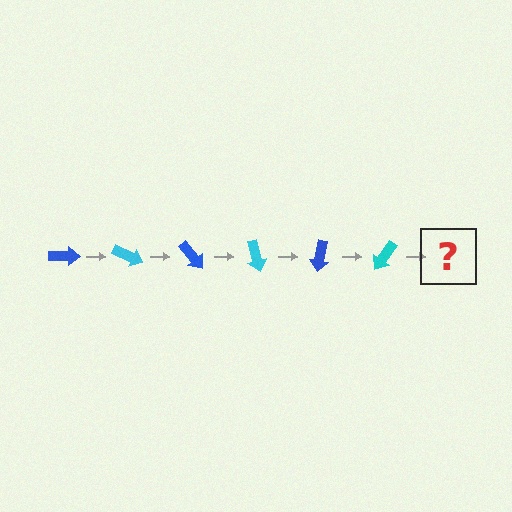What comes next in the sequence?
The next element should be a blue arrow, rotated 150 degrees from the start.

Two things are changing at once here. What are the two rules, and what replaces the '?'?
The two rules are that it rotates 25 degrees each step and the color cycles through blue and cyan. The '?' should be a blue arrow, rotated 150 degrees from the start.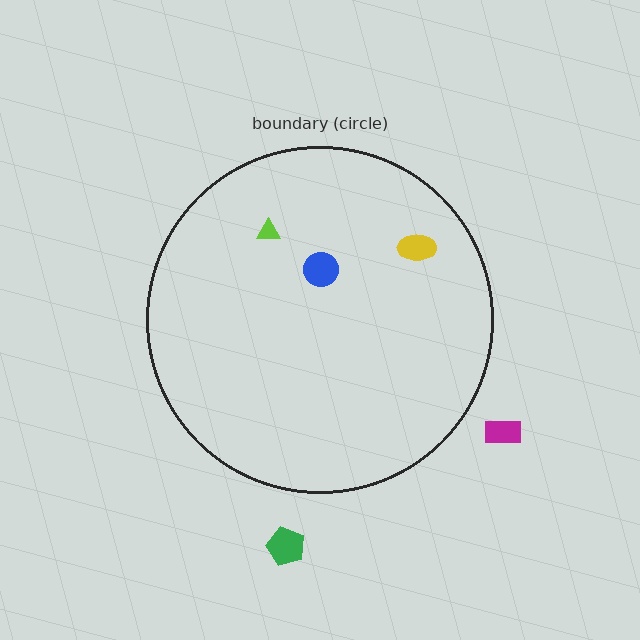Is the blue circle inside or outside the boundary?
Inside.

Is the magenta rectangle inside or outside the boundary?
Outside.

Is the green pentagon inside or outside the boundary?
Outside.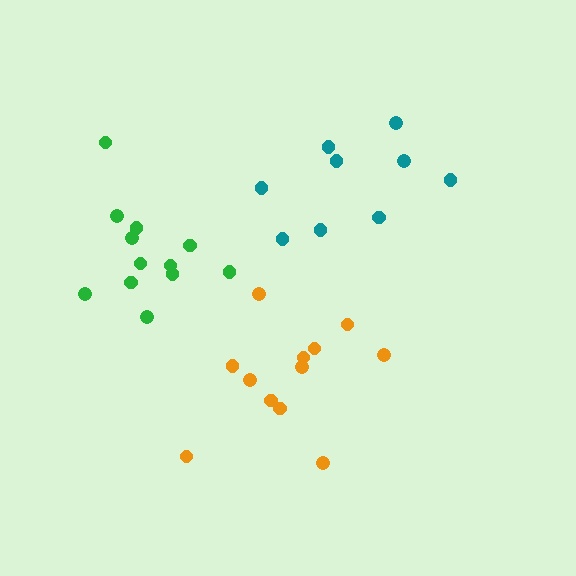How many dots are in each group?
Group 1: 12 dots, Group 2: 9 dots, Group 3: 12 dots (33 total).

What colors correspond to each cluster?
The clusters are colored: orange, teal, green.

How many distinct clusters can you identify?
There are 3 distinct clusters.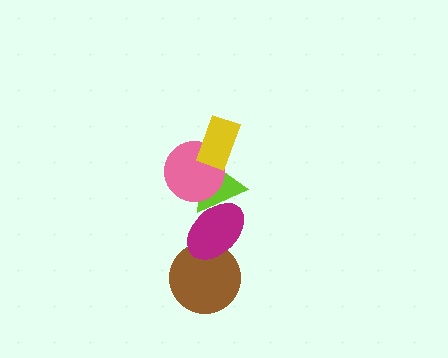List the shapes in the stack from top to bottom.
From top to bottom: the yellow rectangle, the pink circle, the lime triangle, the magenta ellipse, the brown circle.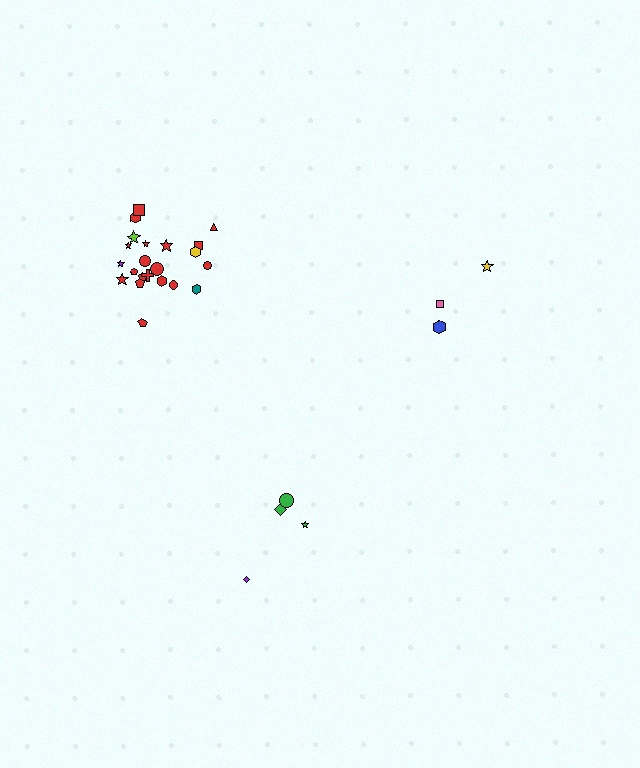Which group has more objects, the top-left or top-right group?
The top-left group.